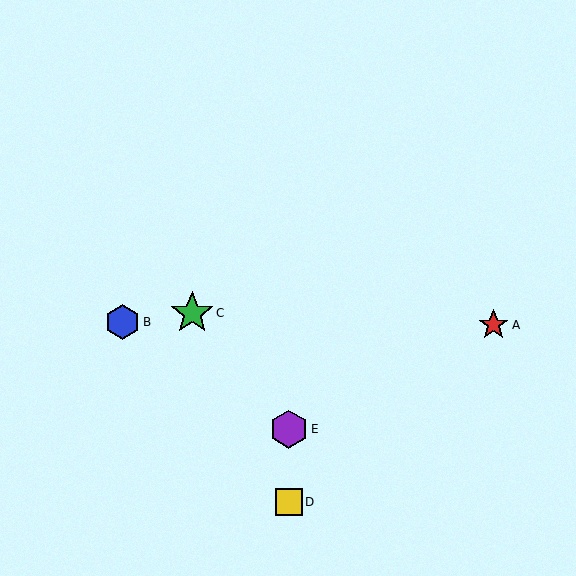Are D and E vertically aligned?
Yes, both are at x≈289.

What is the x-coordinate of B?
Object B is at x≈123.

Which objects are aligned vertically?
Objects D, E are aligned vertically.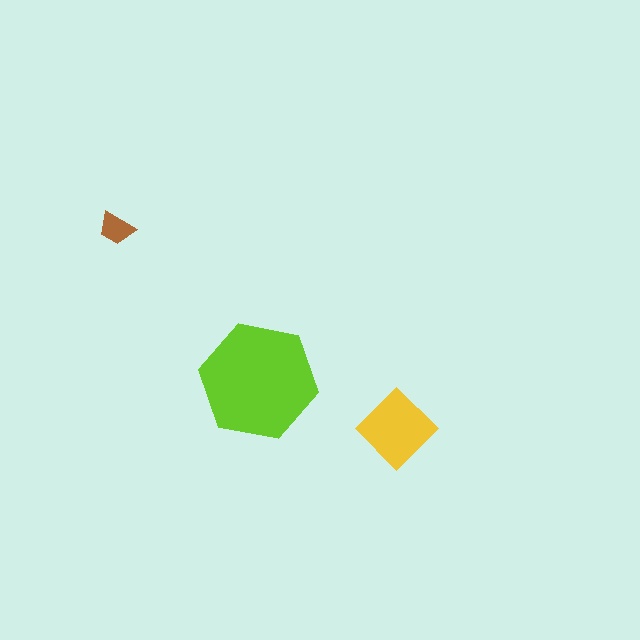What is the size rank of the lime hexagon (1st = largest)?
1st.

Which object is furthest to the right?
The yellow diamond is rightmost.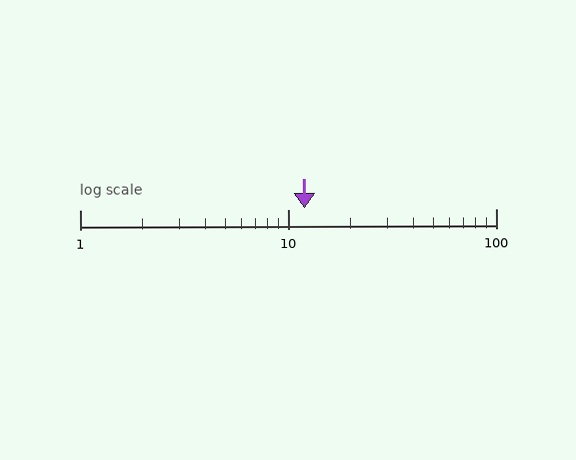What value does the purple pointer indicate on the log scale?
The pointer indicates approximately 12.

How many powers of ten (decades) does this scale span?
The scale spans 2 decades, from 1 to 100.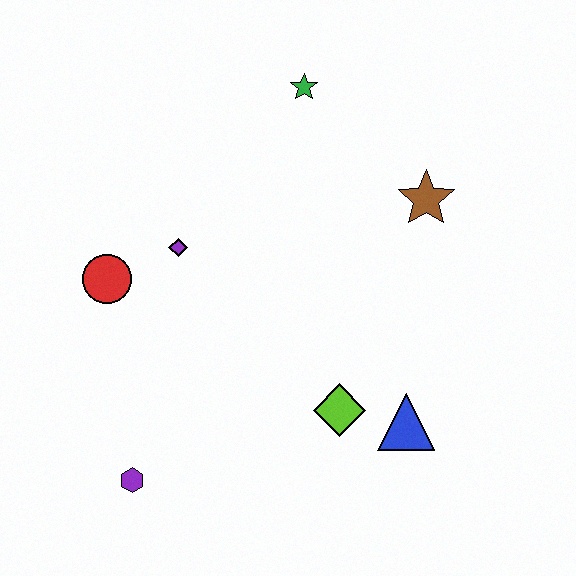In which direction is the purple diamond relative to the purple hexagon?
The purple diamond is above the purple hexagon.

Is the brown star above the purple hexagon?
Yes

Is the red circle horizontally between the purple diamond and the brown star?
No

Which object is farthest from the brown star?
The purple hexagon is farthest from the brown star.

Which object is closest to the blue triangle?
The lime diamond is closest to the blue triangle.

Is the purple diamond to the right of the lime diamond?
No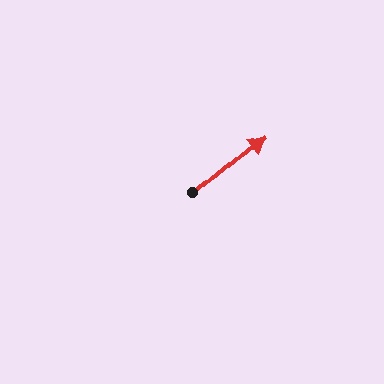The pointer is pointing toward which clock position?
Roughly 2 o'clock.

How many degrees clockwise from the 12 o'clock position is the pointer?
Approximately 51 degrees.